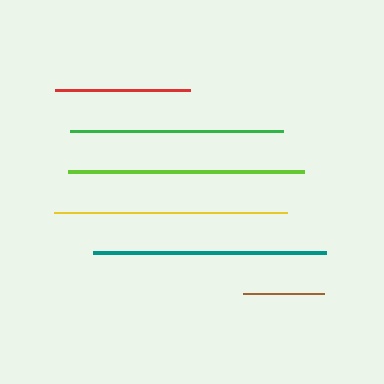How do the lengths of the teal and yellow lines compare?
The teal and yellow lines are approximately the same length.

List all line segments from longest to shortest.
From longest to shortest: lime, teal, yellow, green, red, brown.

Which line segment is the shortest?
The brown line is the shortest at approximately 82 pixels.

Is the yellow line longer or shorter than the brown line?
The yellow line is longer than the brown line.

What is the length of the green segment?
The green segment is approximately 213 pixels long.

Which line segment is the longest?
The lime line is the longest at approximately 235 pixels.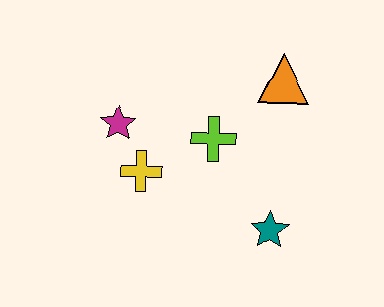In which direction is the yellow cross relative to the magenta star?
The yellow cross is below the magenta star.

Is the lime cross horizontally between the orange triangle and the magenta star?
Yes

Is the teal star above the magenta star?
No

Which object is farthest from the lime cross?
The teal star is farthest from the lime cross.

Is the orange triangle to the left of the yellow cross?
No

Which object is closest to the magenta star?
The yellow cross is closest to the magenta star.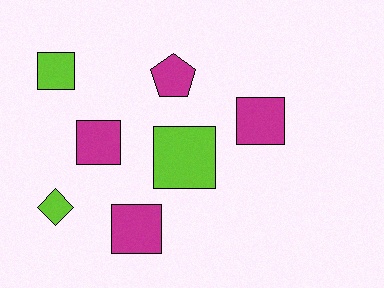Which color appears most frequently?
Magenta, with 4 objects.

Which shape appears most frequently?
Square, with 5 objects.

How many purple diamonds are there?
There are no purple diamonds.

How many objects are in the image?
There are 7 objects.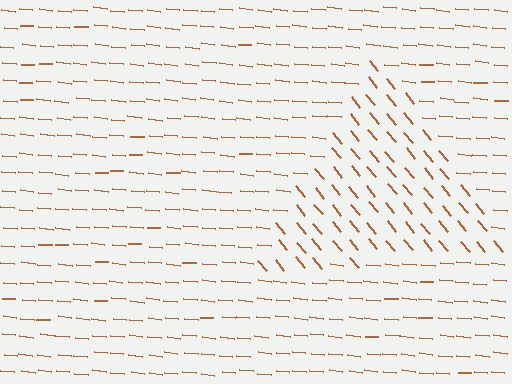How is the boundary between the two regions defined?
The boundary is defined purely by a change in line orientation (approximately 45 degrees difference). All lines are the same color and thickness.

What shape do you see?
I see a triangle.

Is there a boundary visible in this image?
Yes, there is a texture boundary formed by a change in line orientation.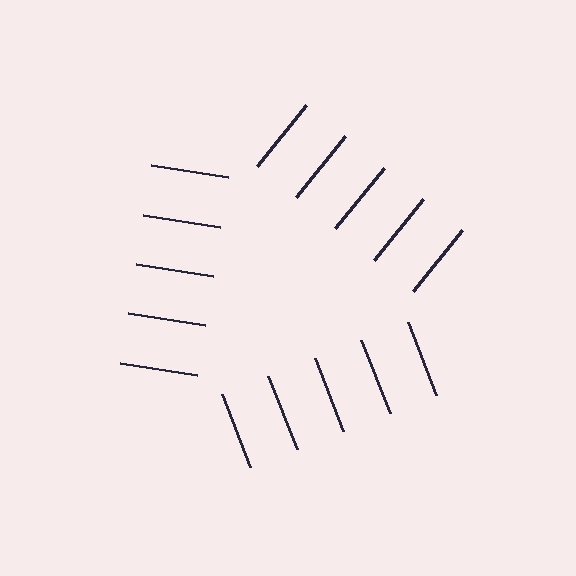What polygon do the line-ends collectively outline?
An illusory triangle — the line segments terminate on its edges but no continuous stroke is drawn.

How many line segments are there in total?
15 — 5 along each of the 3 edges.